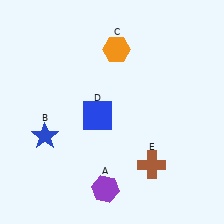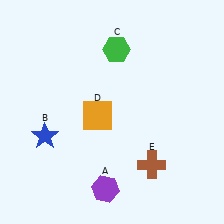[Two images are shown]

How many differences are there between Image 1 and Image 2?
There are 2 differences between the two images.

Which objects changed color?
C changed from orange to green. D changed from blue to orange.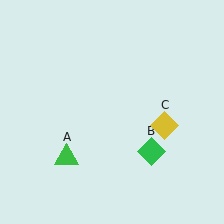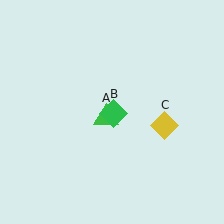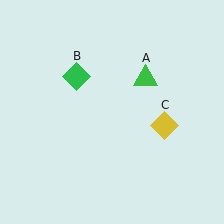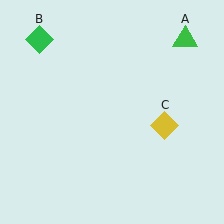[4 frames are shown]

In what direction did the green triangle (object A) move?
The green triangle (object A) moved up and to the right.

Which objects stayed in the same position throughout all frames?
Yellow diamond (object C) remained stationary.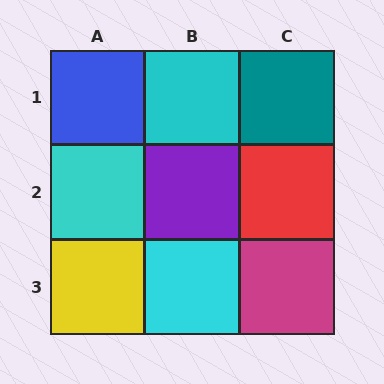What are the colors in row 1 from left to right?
Blue, cyan, teal.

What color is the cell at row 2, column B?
Purple.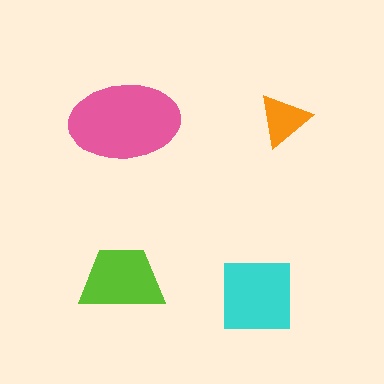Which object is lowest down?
The cyan square is bottommost.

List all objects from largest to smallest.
The pink ellipse, the cyan square, the lime trapezoid, the orange triangle.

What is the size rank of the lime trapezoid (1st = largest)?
3rd.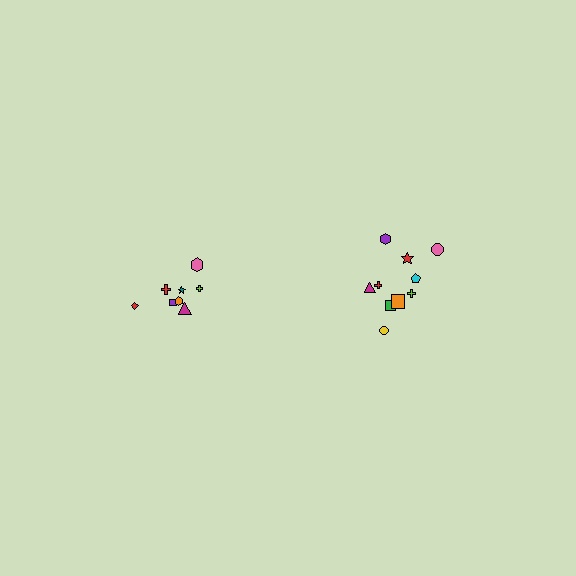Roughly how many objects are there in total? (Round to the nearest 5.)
Roughly 20 objects in total.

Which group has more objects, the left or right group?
The right group.